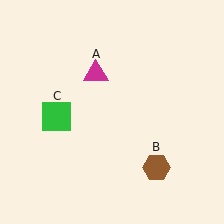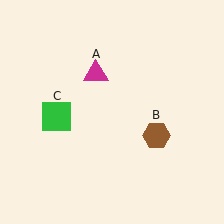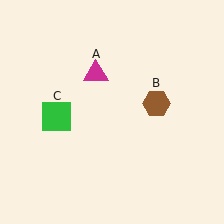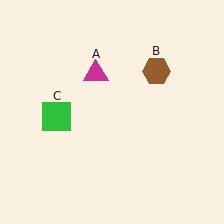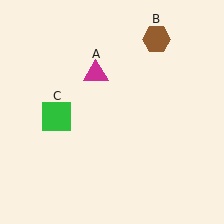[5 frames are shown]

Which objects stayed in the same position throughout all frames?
Magenta triangle (object A) and green square (object C) remained stationary.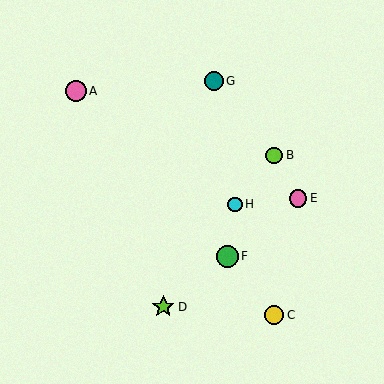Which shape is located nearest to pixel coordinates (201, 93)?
The teal circle (labeled G) at (214, 81) is nearest to that location.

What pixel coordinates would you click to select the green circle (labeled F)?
Click at (228, 256) to select the green circle F.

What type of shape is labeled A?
Shape A is a pink circle.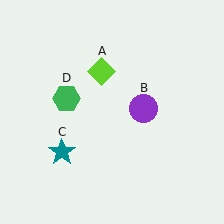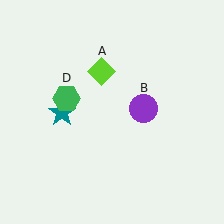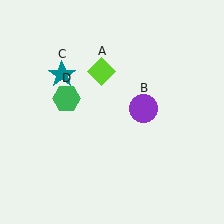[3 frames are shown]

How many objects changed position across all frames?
1 object changed position: teal star (object C).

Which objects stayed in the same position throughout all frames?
Lime diamond (object A) and purple circle (object B) and green hexagon (object D) remained stationary.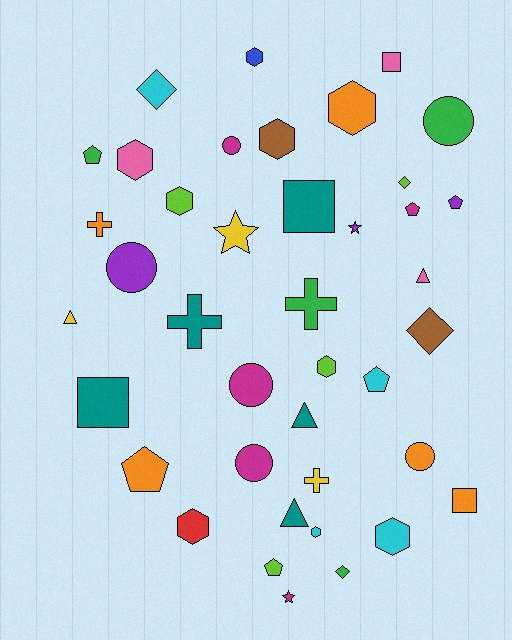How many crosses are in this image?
There are 4 crosses.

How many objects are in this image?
There are 40 objects.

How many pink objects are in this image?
There are 3 pink objects.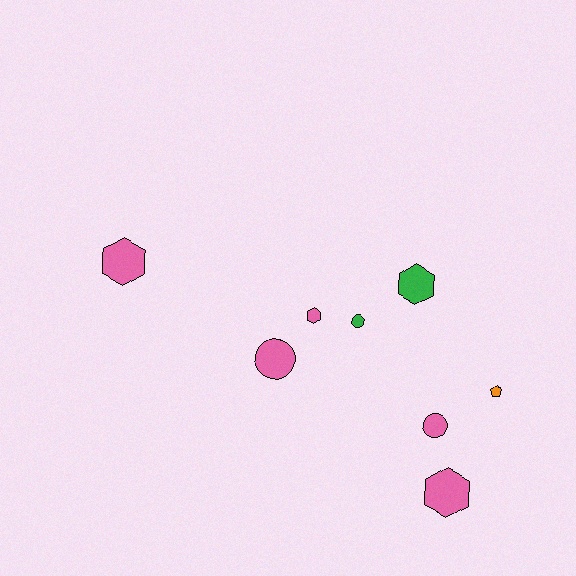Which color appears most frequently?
Pink, with 5 objects.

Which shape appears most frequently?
Hexagon, with 4 objects.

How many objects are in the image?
There are 8 objects.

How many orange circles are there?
There are no orange circles.